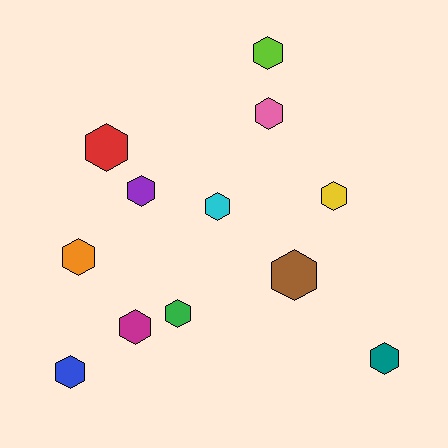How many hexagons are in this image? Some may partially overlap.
There are 12 hexagons.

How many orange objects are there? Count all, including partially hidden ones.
There is 1 orange object.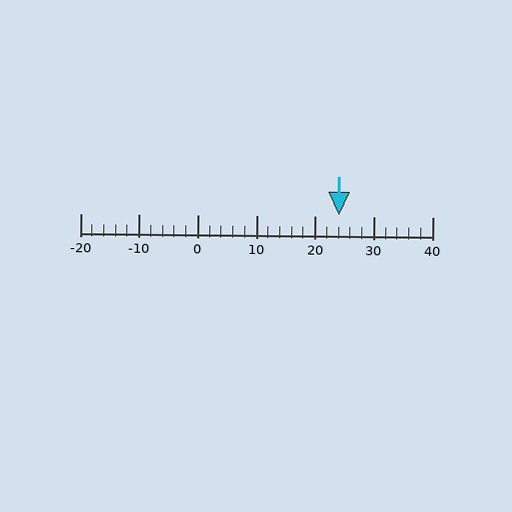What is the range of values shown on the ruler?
The ruler shows values from -20 to 40.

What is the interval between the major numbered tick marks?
The major tick marks are spaced 10 units apart.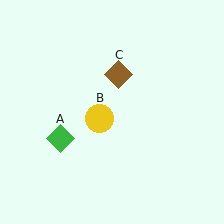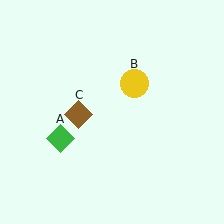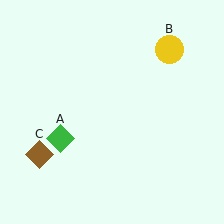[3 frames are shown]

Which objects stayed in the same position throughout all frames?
Green diamond (object A) remained stationary.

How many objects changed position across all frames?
2 objects changed position: yellow circle (object B), brown diamond (object C).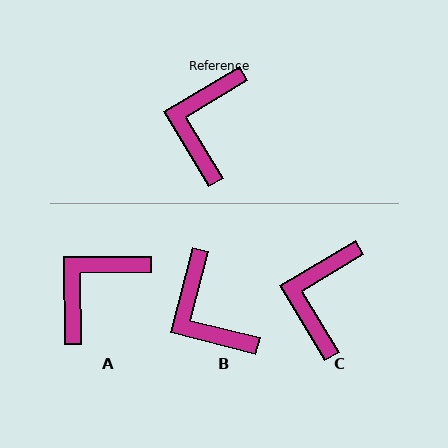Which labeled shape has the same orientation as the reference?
C.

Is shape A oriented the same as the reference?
No, it is off by about 30 degrees.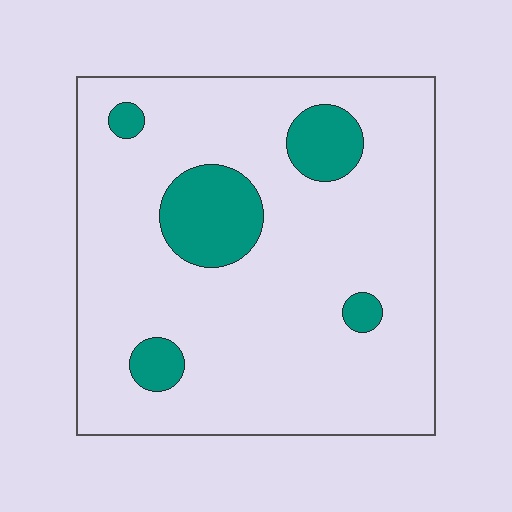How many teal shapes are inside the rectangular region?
5.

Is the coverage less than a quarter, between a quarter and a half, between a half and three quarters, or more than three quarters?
Less than a quarter.